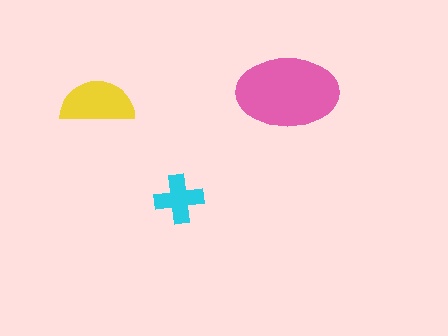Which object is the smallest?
The cyan cross.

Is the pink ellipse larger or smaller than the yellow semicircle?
Larger.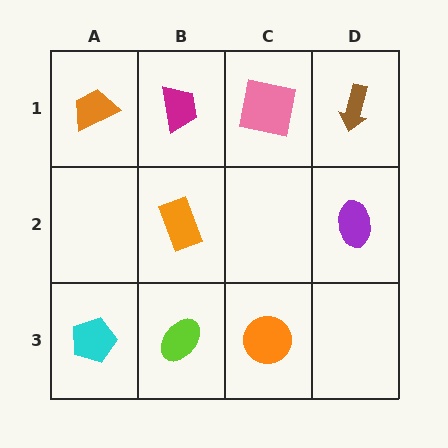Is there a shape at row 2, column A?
No, that cell is empty.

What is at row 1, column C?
A pink square.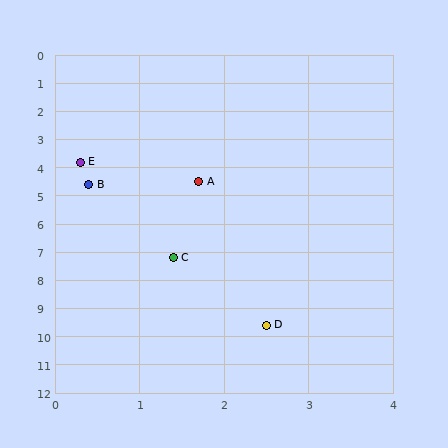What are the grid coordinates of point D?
Point D is at approximately (2.5, 9.6).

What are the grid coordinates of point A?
Point A is at approximately (1.7, 4.5).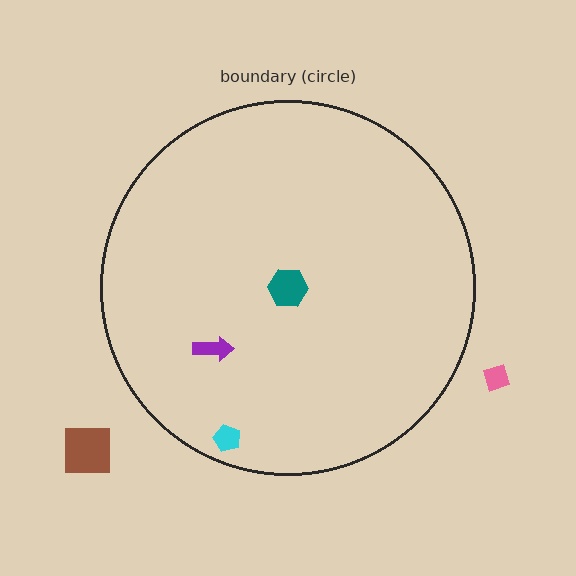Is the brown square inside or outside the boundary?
Outside.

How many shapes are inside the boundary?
3 inside, 2 outside.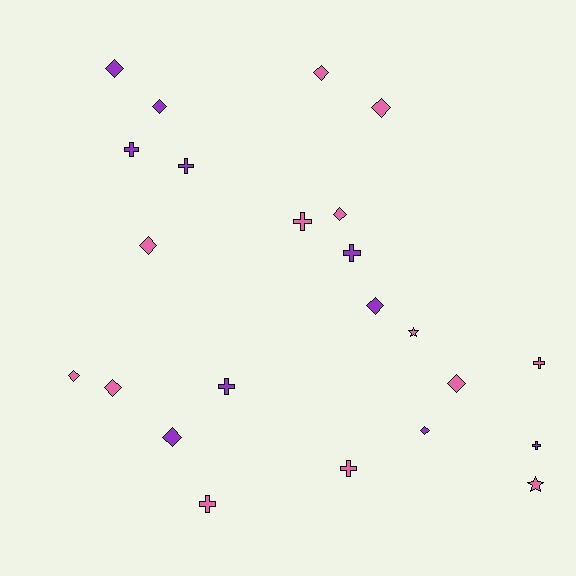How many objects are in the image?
There are 23 objects.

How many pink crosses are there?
There are 4 pink crosses.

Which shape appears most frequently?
Diamond, with 12 objects.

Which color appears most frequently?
Pink, with 13 objects.